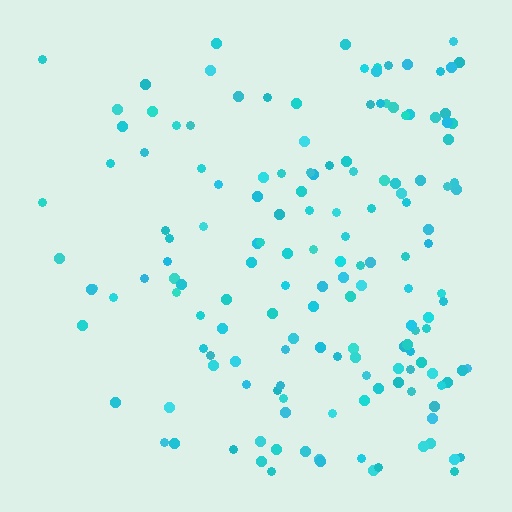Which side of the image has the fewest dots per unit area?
The left.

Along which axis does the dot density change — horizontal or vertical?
Horizontal.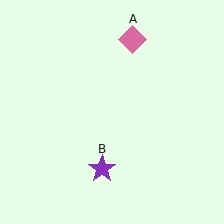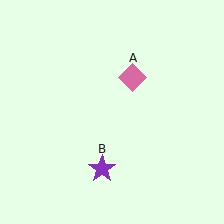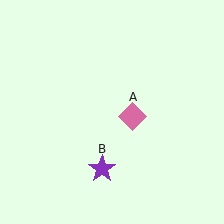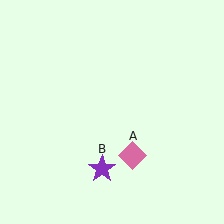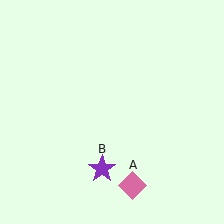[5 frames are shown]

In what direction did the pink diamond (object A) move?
The pink diamond (object A) moved down.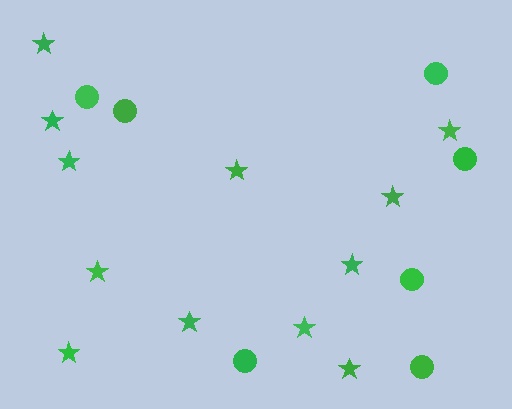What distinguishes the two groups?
There are 2 groups: one group of stars (12) and one group of circles (7).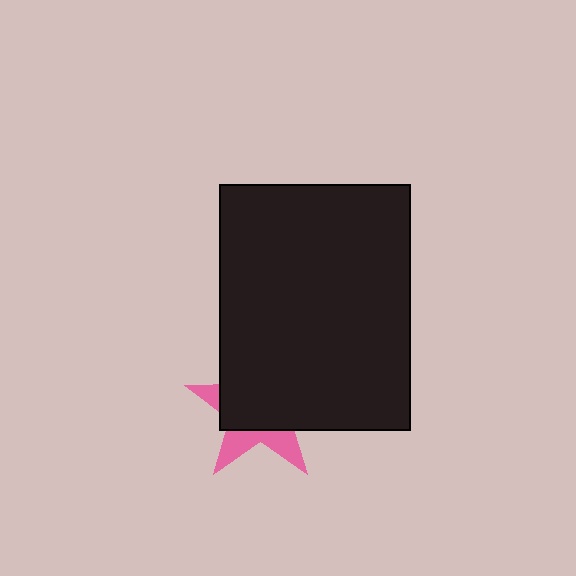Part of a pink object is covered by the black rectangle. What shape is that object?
It is a star.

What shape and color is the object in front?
The object in front is a black rectangle.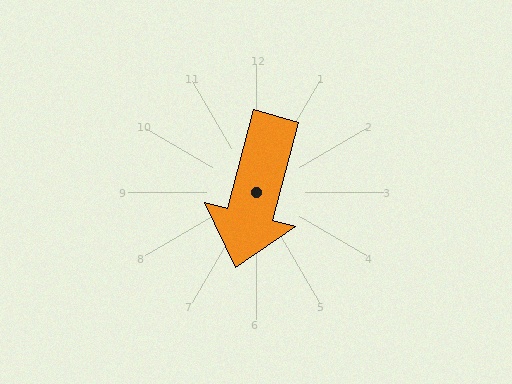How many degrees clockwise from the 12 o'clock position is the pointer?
Approximately 195 degrees.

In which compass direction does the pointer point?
South.